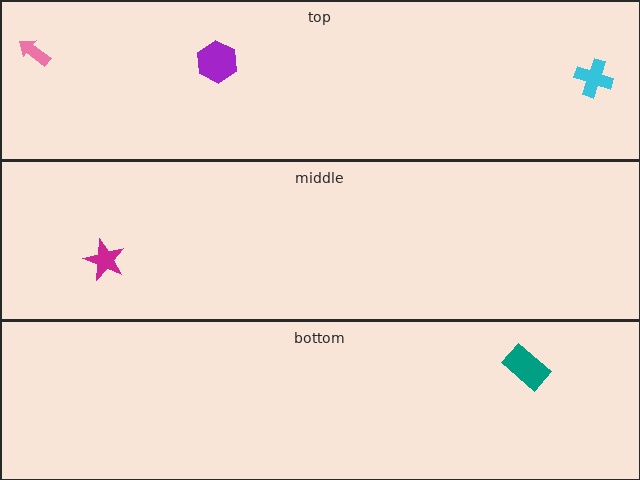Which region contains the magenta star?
The middle region.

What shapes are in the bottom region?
The teal rectangle.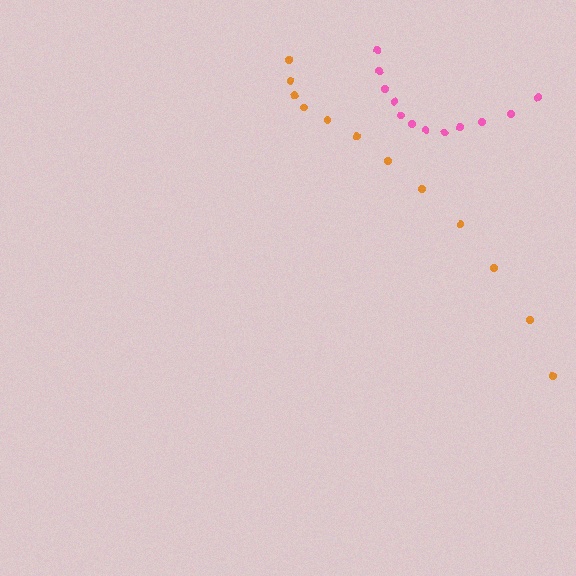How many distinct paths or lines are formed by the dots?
There are 2 distinct paths.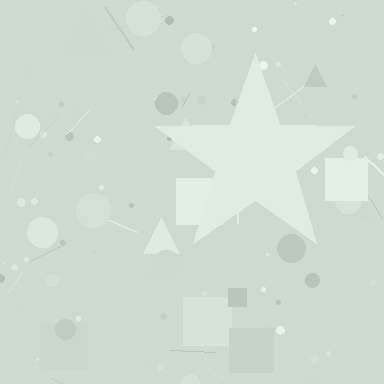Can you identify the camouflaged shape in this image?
The camouflaged shape is a star.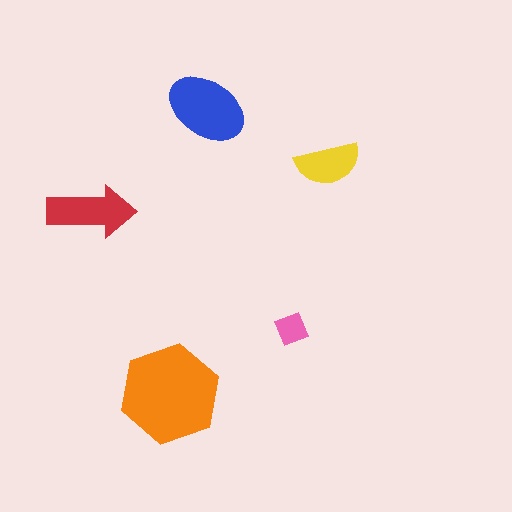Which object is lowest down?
The orange hexagon is bottommost.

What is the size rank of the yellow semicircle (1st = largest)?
4th.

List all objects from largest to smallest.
The orange hexagon, the blue ellipse, the red arrow, the yellow semicircle, the pink diamond.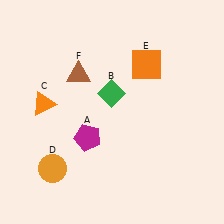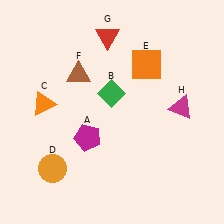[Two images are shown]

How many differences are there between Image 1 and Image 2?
There are 2 differences between the two images.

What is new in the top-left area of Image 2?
A red triangle (G) was added in the top-left area of Image 2.